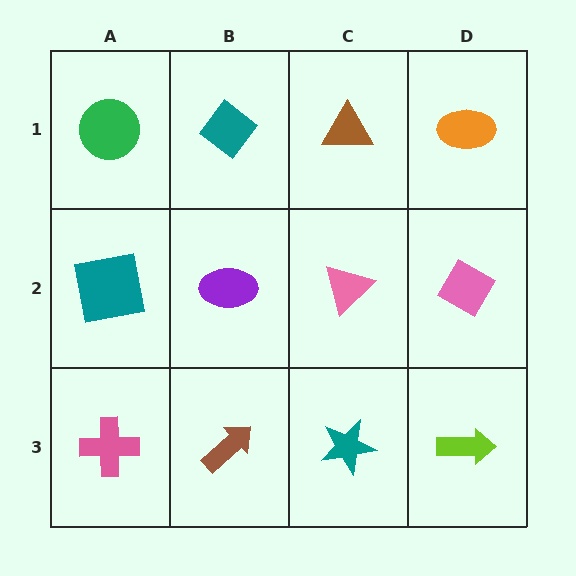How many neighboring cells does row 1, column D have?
2.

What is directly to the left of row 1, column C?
A teal diamond.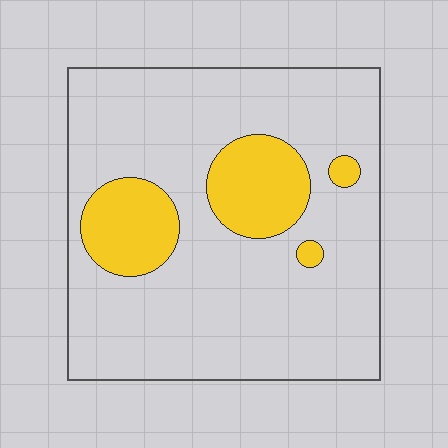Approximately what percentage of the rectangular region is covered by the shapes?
Approximately 20%.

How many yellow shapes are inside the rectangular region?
4.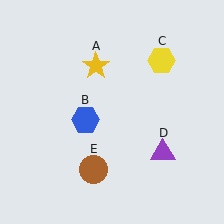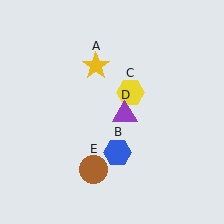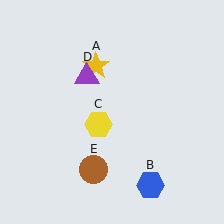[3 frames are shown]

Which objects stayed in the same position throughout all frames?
Yellow star (object A) and brown circle (object E) remained stationary.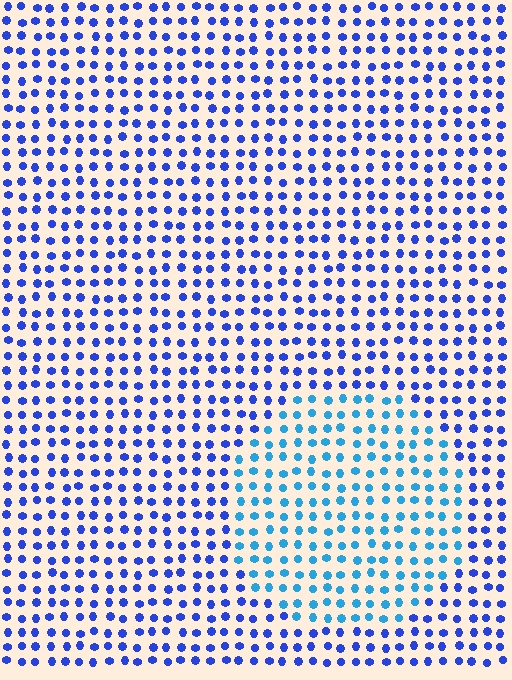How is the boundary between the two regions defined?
The boundary is defined purely by a slight shift in hue (about 32 degrees). Spacing, size, and orientation are identical on both sides.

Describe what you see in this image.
The image is filled with small blue elements in a uniform arrangement. A circle-shaped region is visible where the elements are tinted to a slightly different hue, forming a subtle color boundary.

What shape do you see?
I see a circle.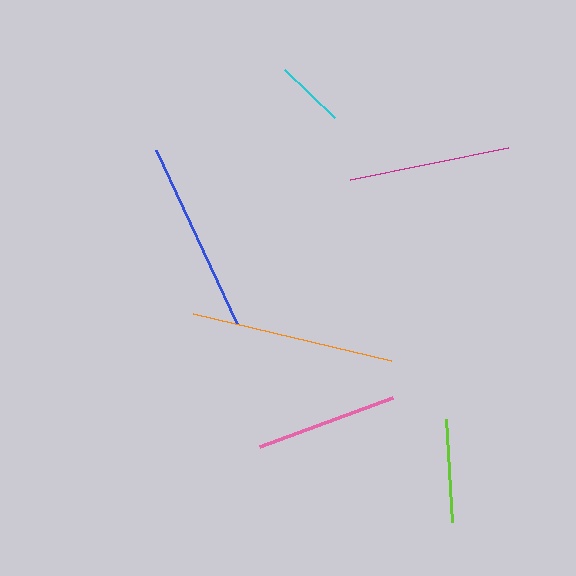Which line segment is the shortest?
The cyan line is the shortest at approximately 69 pixels.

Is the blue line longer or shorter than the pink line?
The blue line is longer than the pink line.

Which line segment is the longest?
The orange line is the longest at approximately 203 pixels.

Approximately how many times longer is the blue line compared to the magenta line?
The blue line is approximately 1.2 times the length of the magenta line.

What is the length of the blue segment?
The blue segment is approximately 192 pixels long.